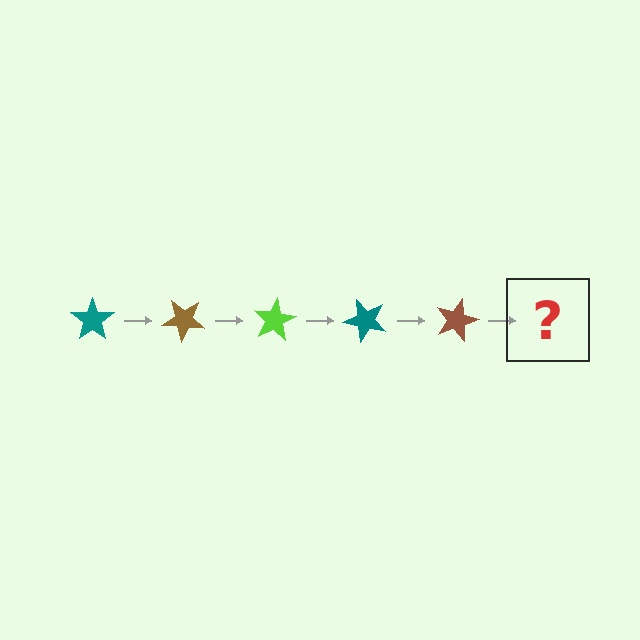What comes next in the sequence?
The next element should be a lime star, rotated 200 degrees from the start.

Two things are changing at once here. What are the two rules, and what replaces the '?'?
The two rules are that it rotates 40 degrees each step and the color cycles through teal, brown, and lime. The '?' should be a lime star, rotated 200 degrees from the start.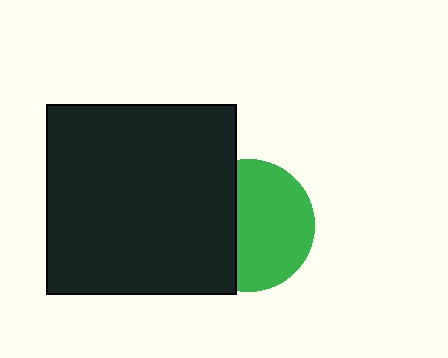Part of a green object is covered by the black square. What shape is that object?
It is a circle.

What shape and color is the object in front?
The object in front is a black square.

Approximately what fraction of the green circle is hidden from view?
Roughly 40% of the green circle is hidden behind the black square.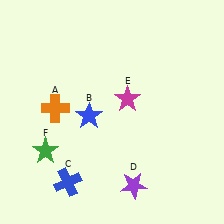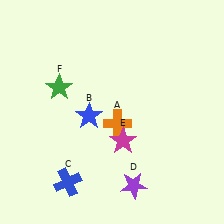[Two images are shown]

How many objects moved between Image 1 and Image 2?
3 objects moved between the two images.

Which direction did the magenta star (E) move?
The magenta star (E) moved down.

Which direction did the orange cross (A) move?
The orange cross (A) moved right.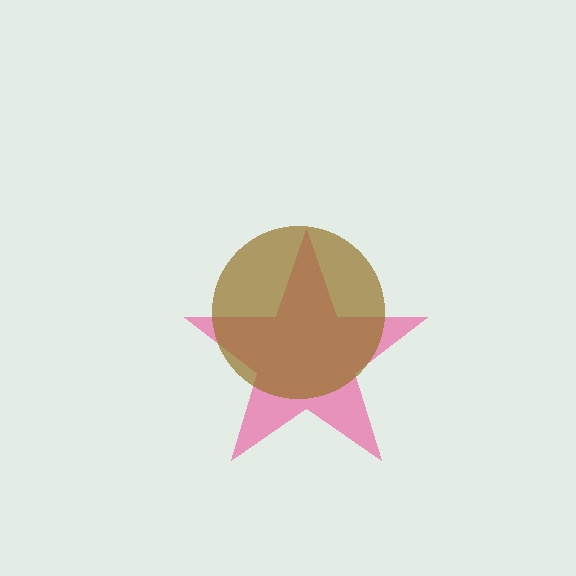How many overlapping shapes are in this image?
There are 2 overlapping shapes in the image.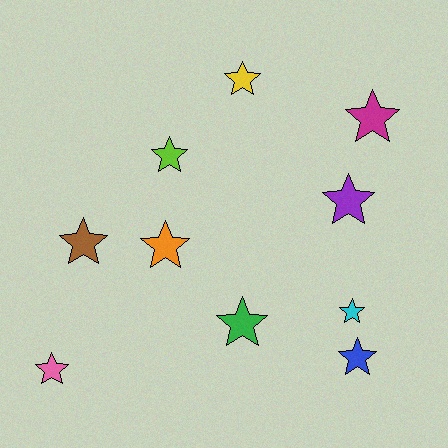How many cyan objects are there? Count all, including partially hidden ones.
There is 1 cyan object.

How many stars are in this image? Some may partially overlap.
There are 10 stars.